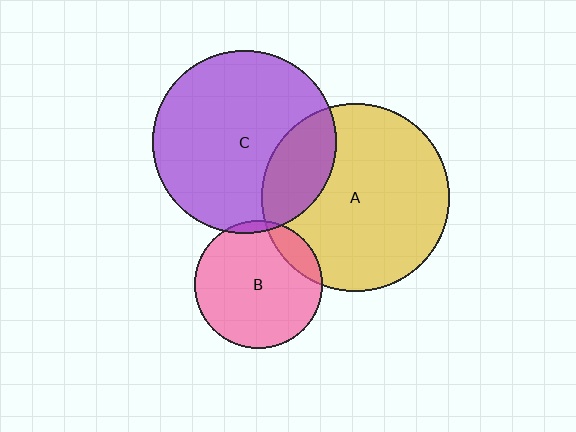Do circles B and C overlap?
Yes.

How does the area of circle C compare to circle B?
Approximately 2.1 times.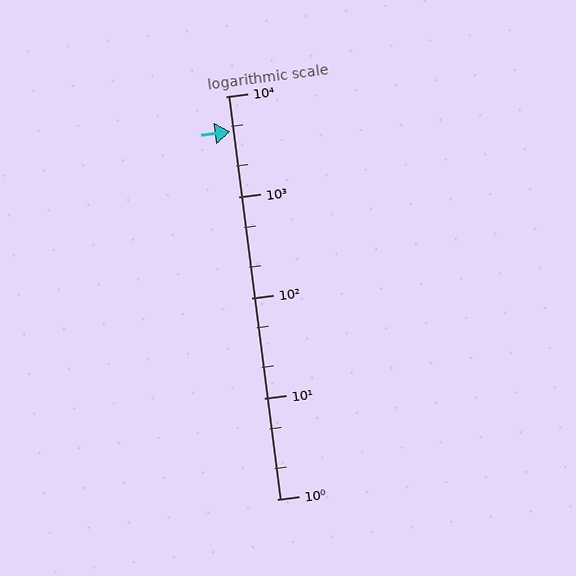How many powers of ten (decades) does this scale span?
The scale spans 4 decades, from 1 to 10000.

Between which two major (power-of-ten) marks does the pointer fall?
The pointer is between 1000 and 10000.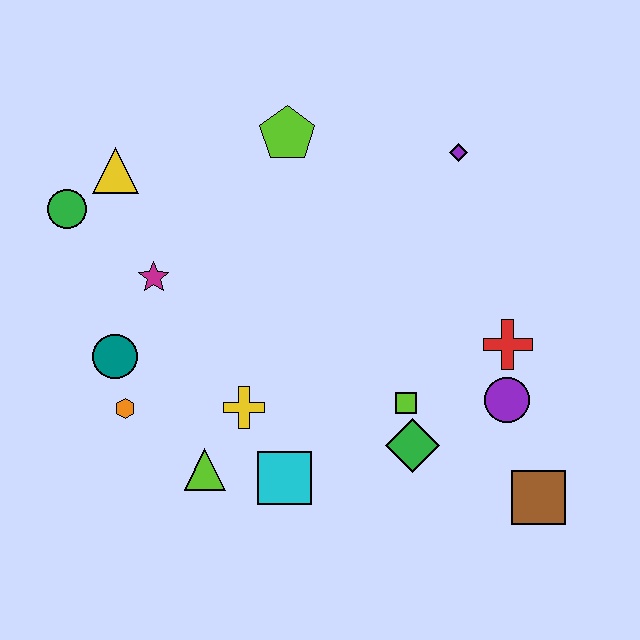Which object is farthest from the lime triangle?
The purple diamond is farthest from the lime triangle.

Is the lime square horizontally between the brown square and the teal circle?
Yes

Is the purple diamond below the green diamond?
No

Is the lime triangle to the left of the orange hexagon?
No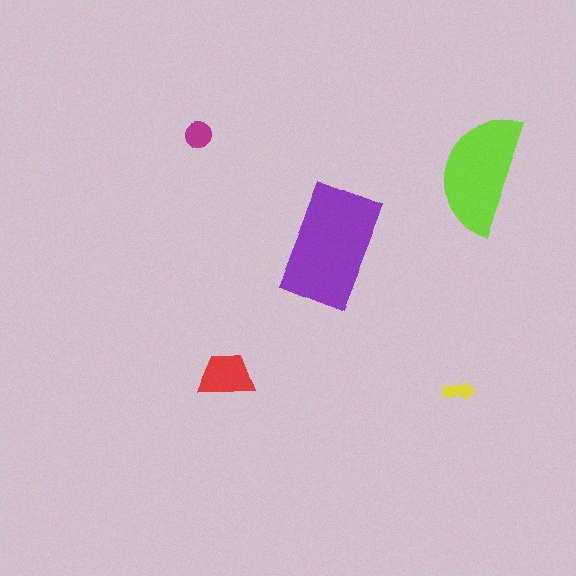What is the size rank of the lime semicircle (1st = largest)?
2nd.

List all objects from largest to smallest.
The purple rectangle, the lime semicircle, the red trapezoid, the magenta circle, the yellow arrow.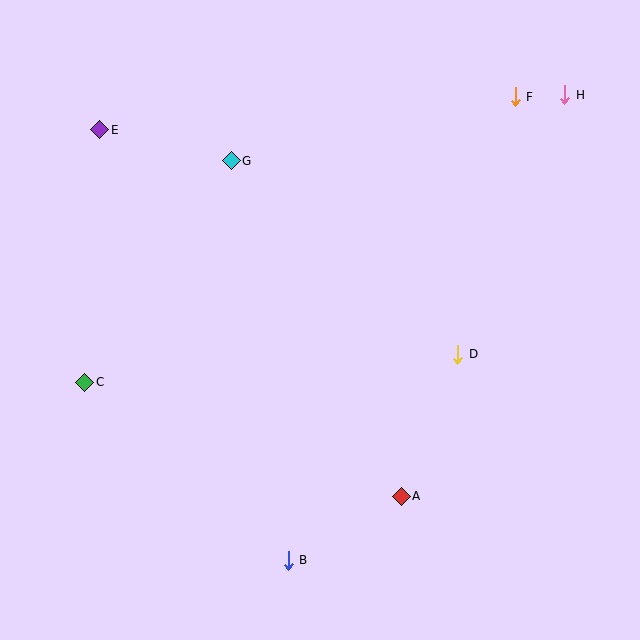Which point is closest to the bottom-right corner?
Point A is closest to the bottom-right corner.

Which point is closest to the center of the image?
Point D at (458, 354) is closest to the center.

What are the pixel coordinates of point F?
Point F is at (515, 97).